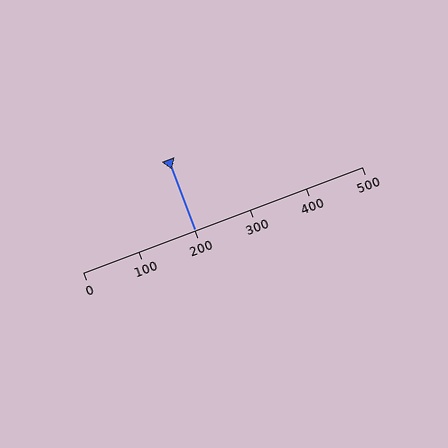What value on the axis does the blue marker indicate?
The marker indicates approximately 200.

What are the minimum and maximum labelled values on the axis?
The axis runs from 0 to 500.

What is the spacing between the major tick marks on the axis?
The major ticks are spaced 100 apart.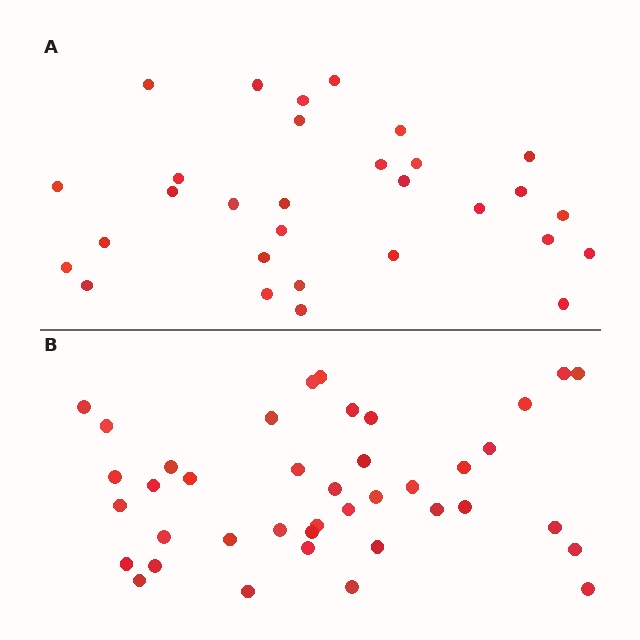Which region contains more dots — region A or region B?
Region B (the bottom region) has more dots.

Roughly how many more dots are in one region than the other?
Region B has roughly 10 or so more dots than region A.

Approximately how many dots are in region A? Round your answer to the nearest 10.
About 30 dots.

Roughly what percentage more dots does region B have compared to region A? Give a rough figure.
About 35% more.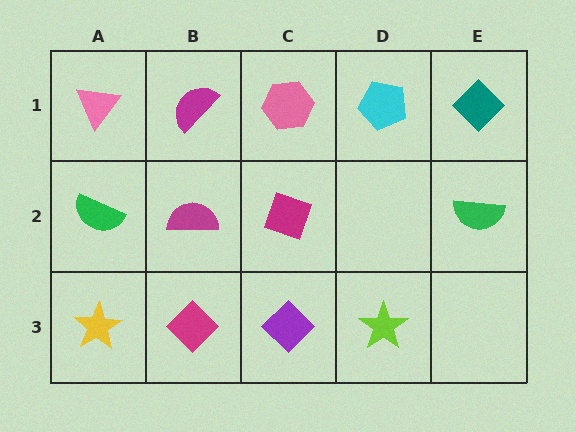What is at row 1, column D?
A cyan pentagon.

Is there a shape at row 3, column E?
No, that cell is empty.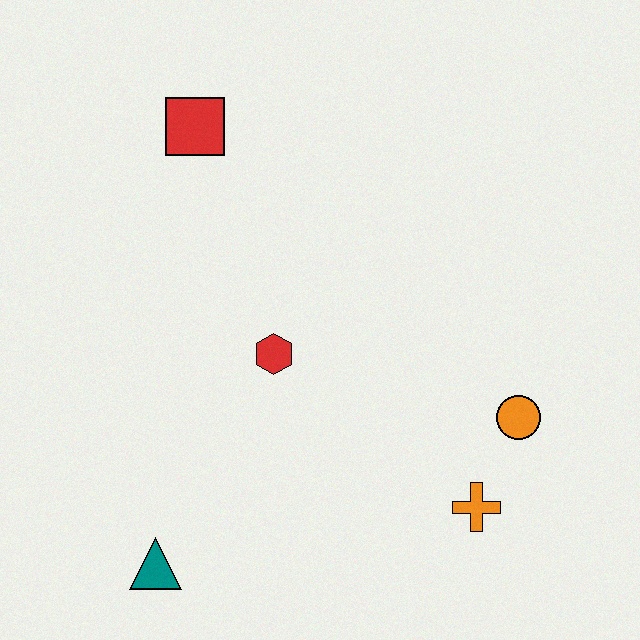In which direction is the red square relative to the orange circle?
The red square is to the left of the orange circle.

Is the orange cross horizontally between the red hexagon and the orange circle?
Yes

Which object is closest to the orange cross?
The orange circle is closest to the orange cross.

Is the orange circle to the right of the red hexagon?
Yes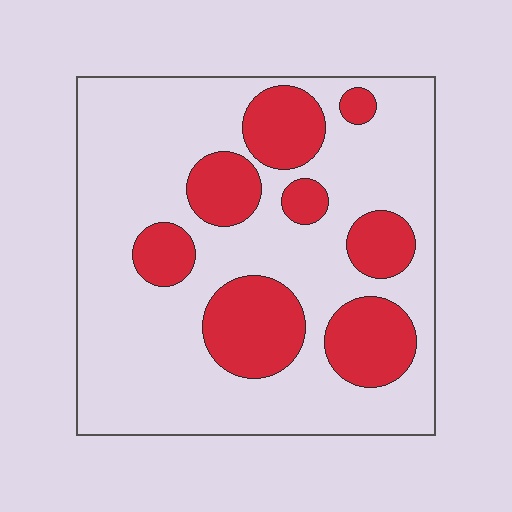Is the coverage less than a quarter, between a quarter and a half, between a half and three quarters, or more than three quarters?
Between a quarter and a half.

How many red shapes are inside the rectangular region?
8.